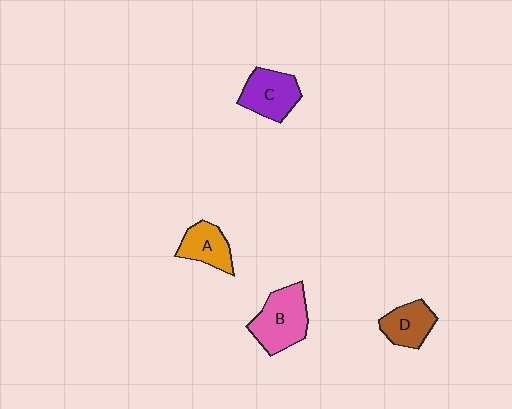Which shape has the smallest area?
Shape A (orange).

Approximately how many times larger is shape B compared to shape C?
Approximately 1.2 times.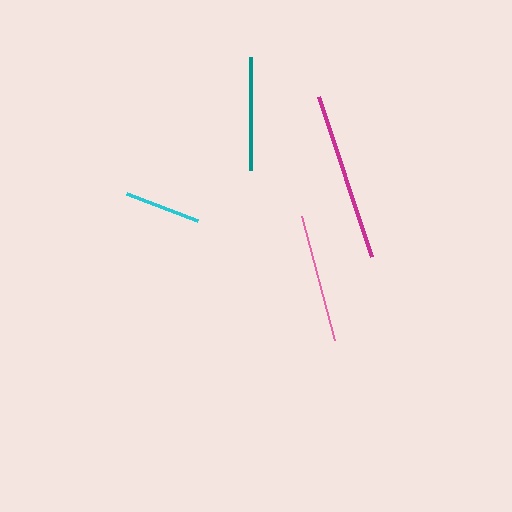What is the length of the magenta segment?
The magenta segment is approximately 168 pixels long.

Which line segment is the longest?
The magenta line is the longest at approximately 168 pixels.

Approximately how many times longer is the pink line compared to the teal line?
The pink line is approximately 1.1 times the length of the teal line.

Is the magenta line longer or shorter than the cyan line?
The magenta line is longer than the cyan line.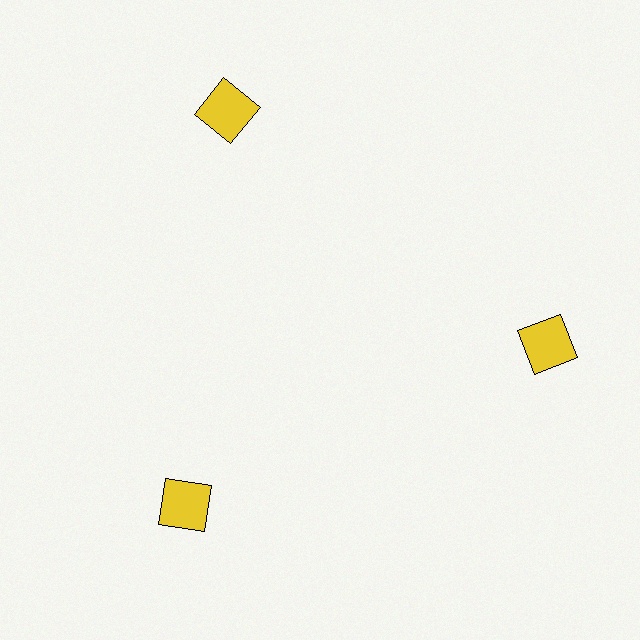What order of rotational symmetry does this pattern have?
This pattern has 3-fold rotational symmetry.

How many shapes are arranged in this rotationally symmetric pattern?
There are 3 shapes, arranged in 3 groups of 1.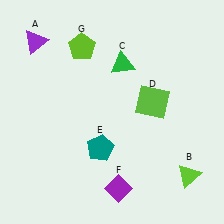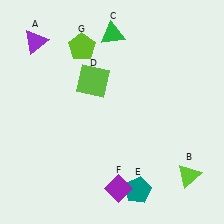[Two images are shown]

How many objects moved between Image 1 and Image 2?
3 objects moved between the two images.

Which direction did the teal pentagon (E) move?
The teal pentagon (E) moved down.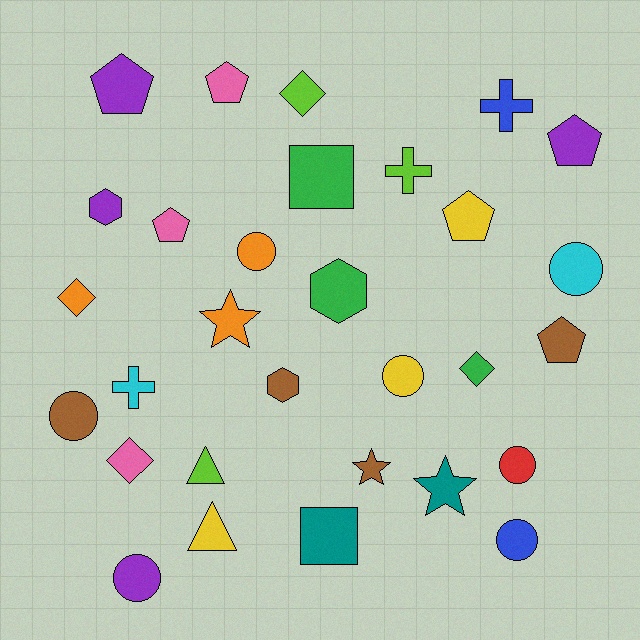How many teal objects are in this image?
There are 2 teal objects.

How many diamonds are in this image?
There are 4 diamonds.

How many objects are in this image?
There are 30 objects.